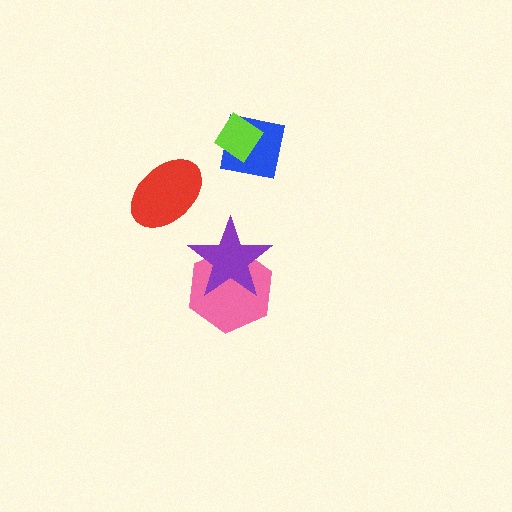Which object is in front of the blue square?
The lime diamond is in front of the blue square.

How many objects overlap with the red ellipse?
0 objects overlap with the red ellipse.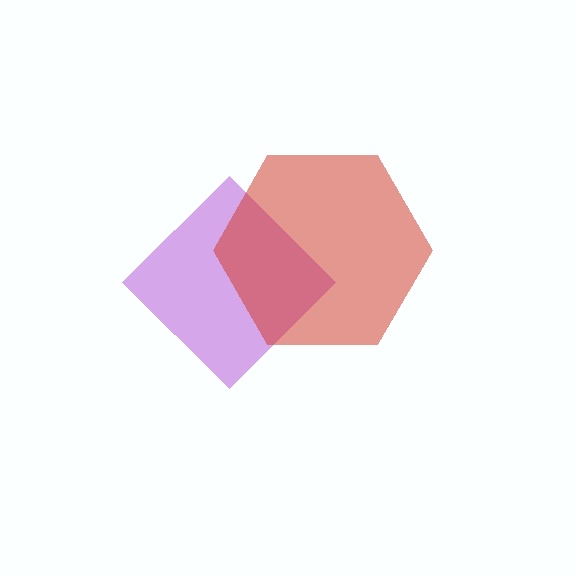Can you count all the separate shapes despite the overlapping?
Yes, there are 2 separate shapes.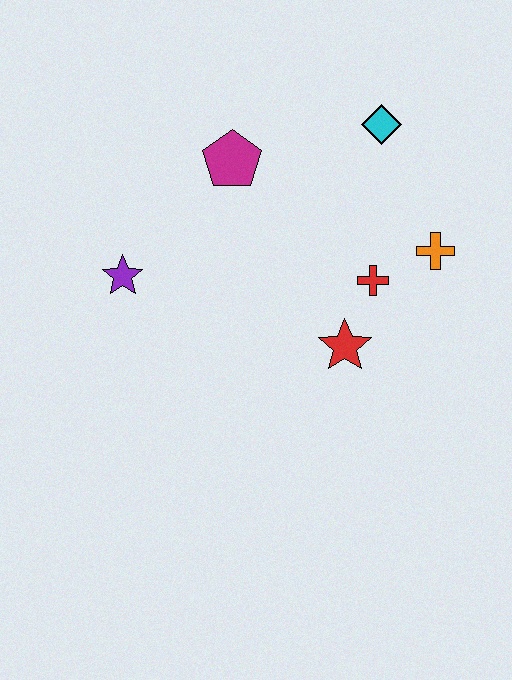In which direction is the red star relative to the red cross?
The red star is below the red cross.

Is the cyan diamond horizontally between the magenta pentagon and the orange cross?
Yes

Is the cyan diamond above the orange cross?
Yes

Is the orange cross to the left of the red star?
No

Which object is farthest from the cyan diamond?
The purple star is farthest from the cyan diamond.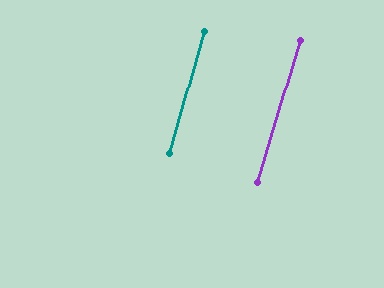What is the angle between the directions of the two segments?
Approximately 1 degree.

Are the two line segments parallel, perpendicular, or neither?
Parallel — their directions differ by only 0.6°.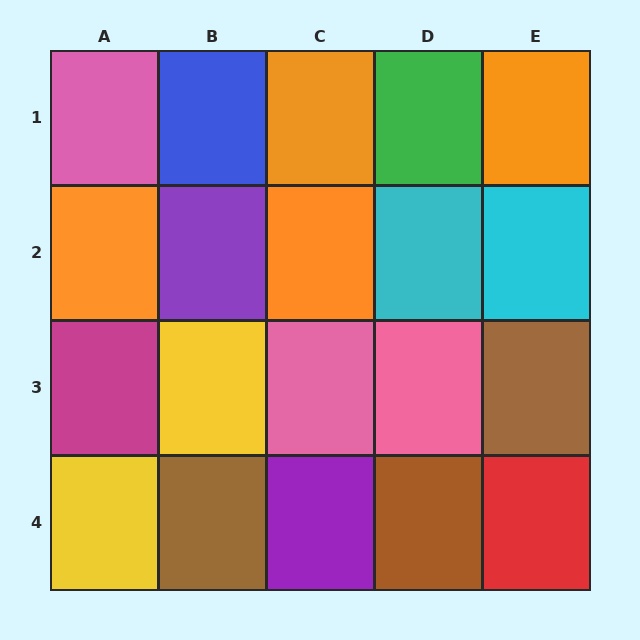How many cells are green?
1 cell is green.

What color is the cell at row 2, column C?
Orange.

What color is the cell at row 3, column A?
Magenta.